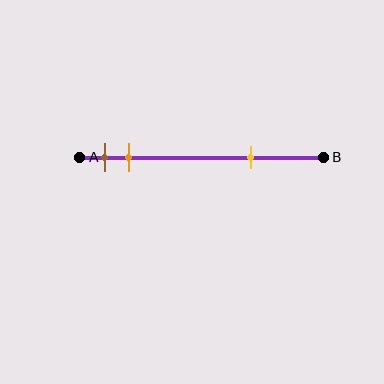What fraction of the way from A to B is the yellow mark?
The yellow mark is approximately 70% (0.7) of the way from A to B.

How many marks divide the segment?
There are 3 marks dividing the segment.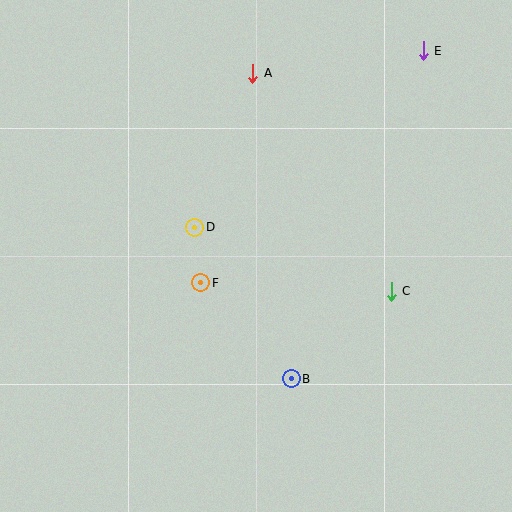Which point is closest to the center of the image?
Point F at (201, 283) is closest to the center.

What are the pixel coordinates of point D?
Point D is at (195, 227).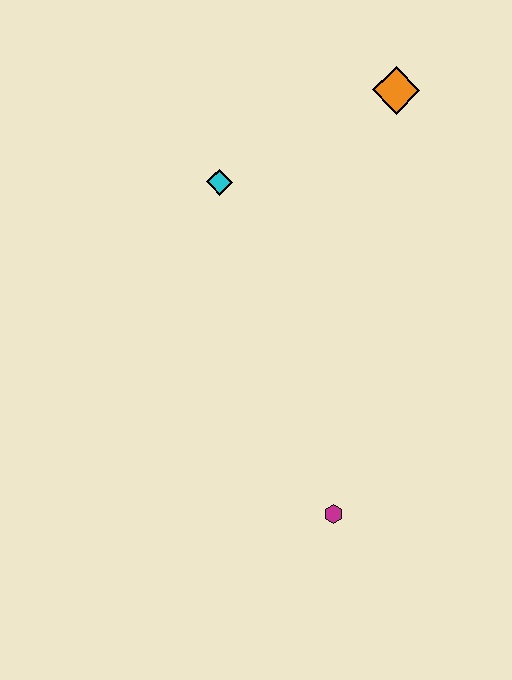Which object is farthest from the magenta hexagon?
The orange diamond is farthest from the magenta hexagon.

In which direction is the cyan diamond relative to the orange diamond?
The cyan diamond is to the left of the orange diamond.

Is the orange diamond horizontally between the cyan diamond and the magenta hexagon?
No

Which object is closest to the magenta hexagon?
The cyan diamond is closest to the magenta hexagon.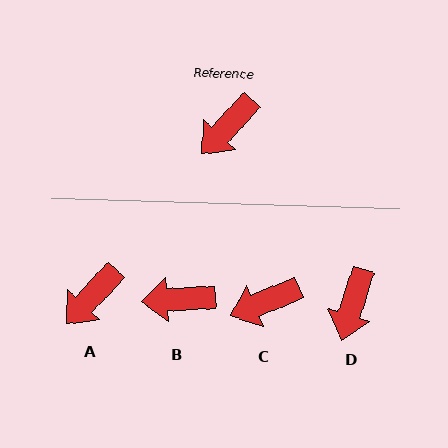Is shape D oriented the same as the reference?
No, it is off by about 25 degrees.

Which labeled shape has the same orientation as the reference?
A.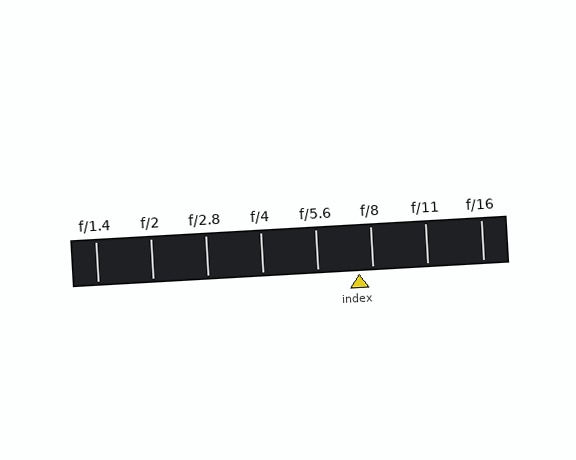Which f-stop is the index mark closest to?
The index mark is closest to f/8.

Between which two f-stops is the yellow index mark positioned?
The index mark is between f/5.6 and f/8.